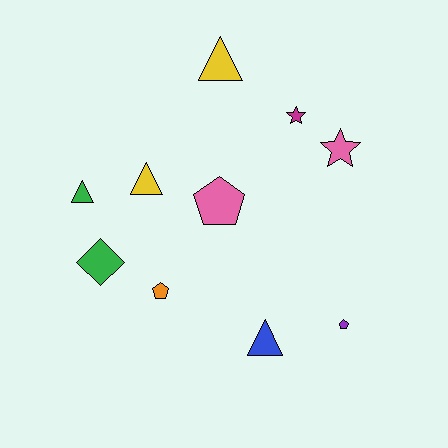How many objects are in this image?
There are 10 objects.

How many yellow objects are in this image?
There are 2 yellow objects.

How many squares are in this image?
There are no squares.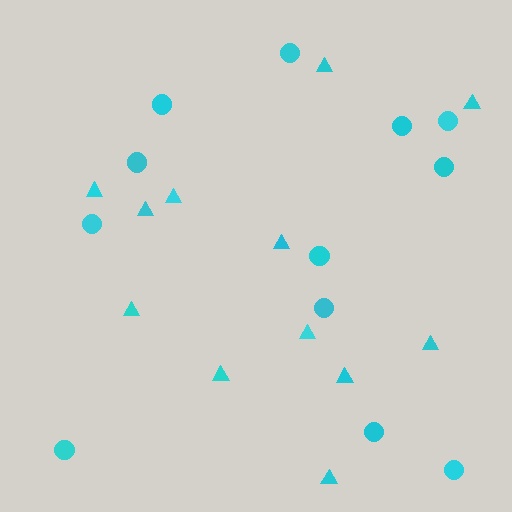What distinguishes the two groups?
There are 2 groups: one group of circles (12) and one group of triangles (12).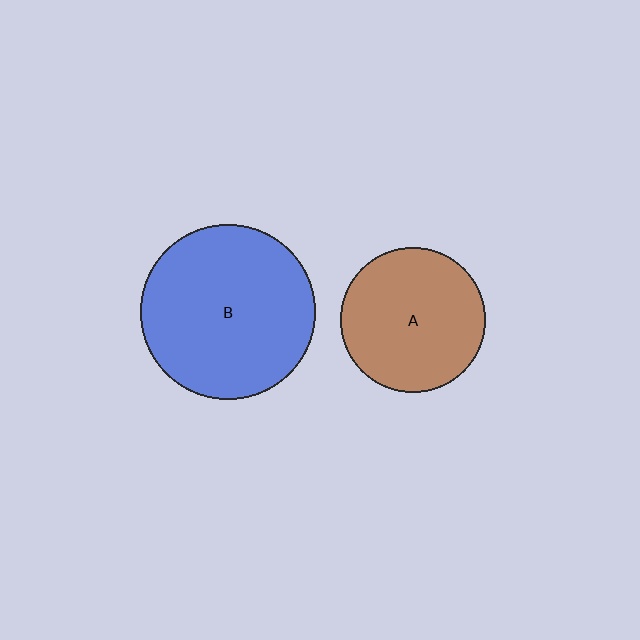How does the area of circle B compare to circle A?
Approximately 1.5 times.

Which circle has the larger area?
Circle B (blue).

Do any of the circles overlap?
No, none of the circles overlap.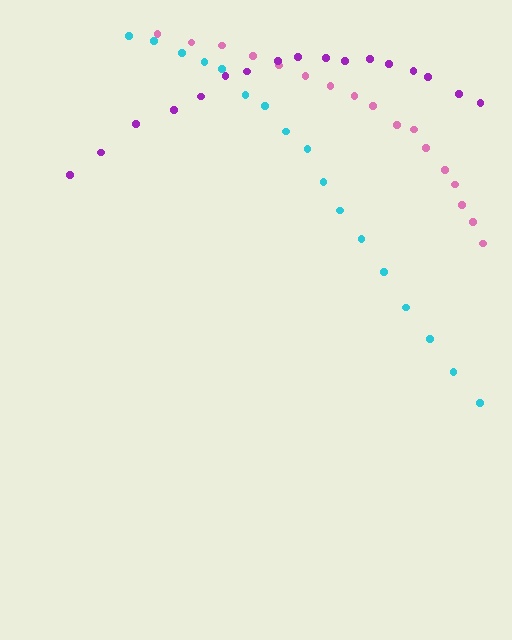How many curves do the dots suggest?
There are 3 distinct paths.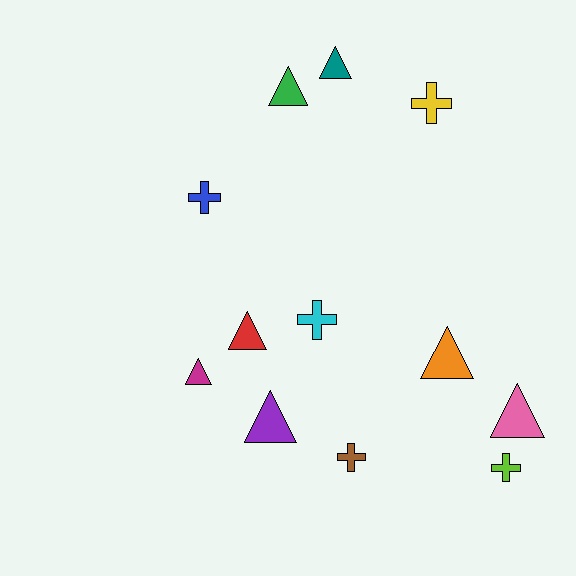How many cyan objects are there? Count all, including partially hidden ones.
There is 1 cyan object.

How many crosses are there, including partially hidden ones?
There are 5 crosses.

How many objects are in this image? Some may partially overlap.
There are 12 objects.